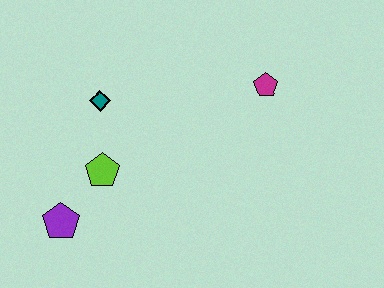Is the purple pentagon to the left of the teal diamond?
Yes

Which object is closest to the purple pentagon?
The lime pentagon is closest to the purple pentagon.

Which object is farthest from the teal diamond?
The magenta pentagon is farthest from the teal diamond.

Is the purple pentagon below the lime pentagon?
Yes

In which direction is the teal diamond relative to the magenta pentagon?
The teal diamond is to the left of the magenta pentagon.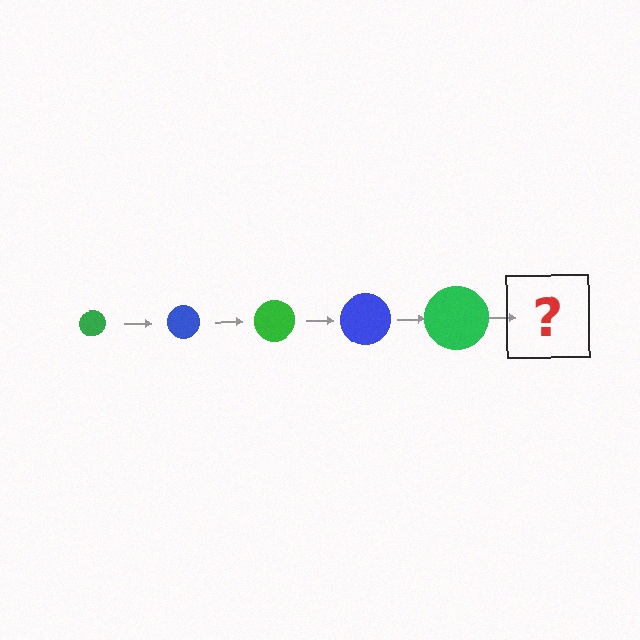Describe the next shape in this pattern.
It should be a blue circle, larger than the previous one.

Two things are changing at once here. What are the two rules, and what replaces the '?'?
The two rules are that the circle grows larger each step and the color cycles through green and blue. The '?' should be a blue circle, larger than the previous one.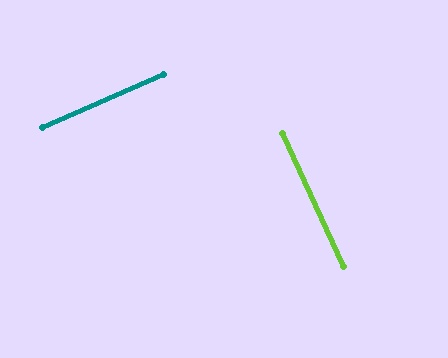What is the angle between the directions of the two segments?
Approximately 89 degrees.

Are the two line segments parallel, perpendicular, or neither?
Perpendicular — they meet at approximately 89°.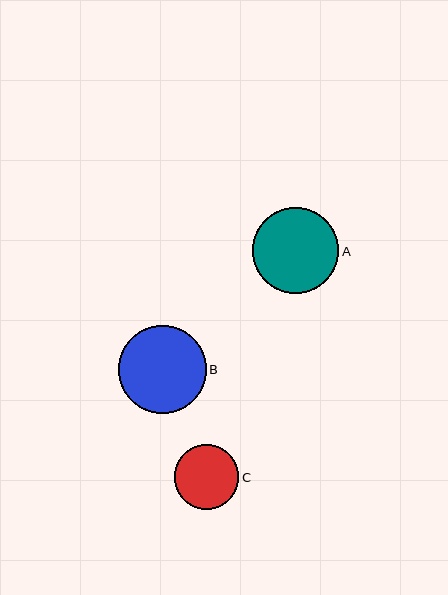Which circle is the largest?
Circle B is the largest with a size of approximately 88 pixels.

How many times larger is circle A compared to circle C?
Circle A is approximately 1.3 times the size of circle C.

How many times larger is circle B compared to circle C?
Circle B is approximately 1.4 times the size of circle C.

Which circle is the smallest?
Circle C is the smallest with a size of approximately 65 pixels.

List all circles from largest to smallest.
From largest to smallest: B, A, C.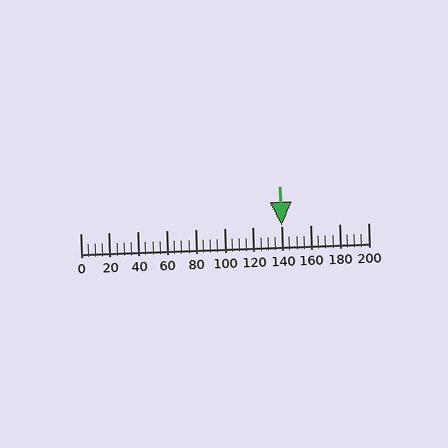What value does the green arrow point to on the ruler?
The green arrow points to approximately 140.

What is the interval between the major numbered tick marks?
The major tick marks are spaced 20 units apart.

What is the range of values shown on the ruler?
The ruler shows values from 0 to 200.